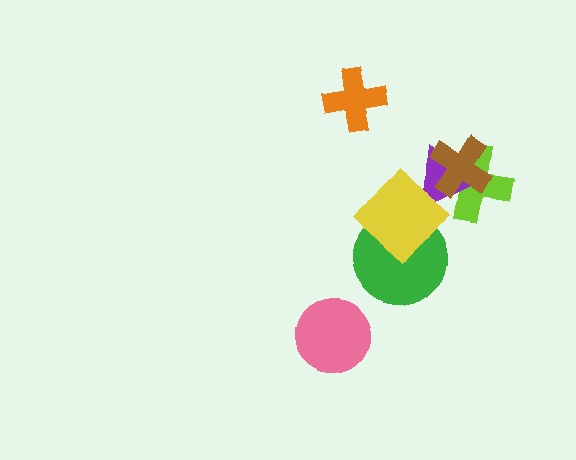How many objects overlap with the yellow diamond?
2 objects overlap with the yellow diamond.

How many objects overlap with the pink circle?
0 objects overlap with the pink circle.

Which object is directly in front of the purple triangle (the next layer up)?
The yellow diamond is directly in front of the purple triangle.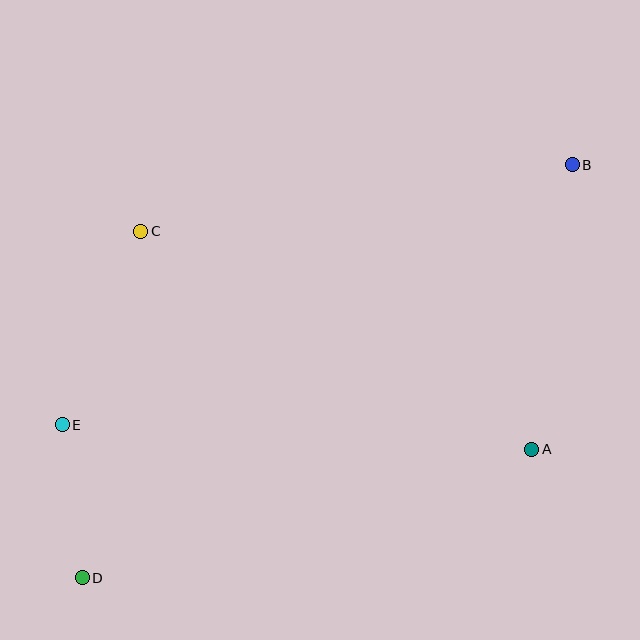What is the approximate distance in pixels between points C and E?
The distance between C and E is approximately 209 pixels.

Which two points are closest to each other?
Points D and E are closest to each other.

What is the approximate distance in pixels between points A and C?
The distance between A and C is approximately 448 pixels.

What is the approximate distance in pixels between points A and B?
The distance between A and B is approximately 287 pixels.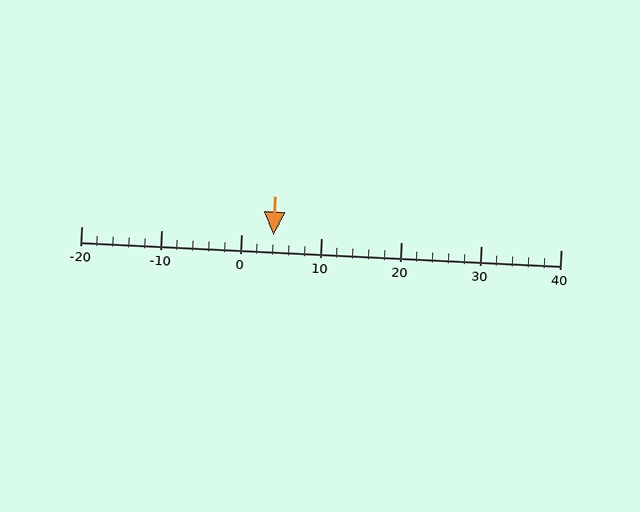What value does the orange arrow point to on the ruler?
The orange arrow points to approximately 4.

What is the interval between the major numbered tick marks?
The major tick marks are spaced 10 units apart.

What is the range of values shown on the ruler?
The ruler shows values from -20 to 40.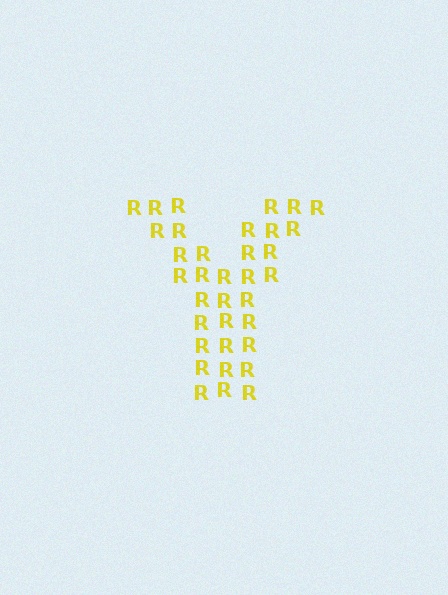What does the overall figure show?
The overall figure shows the letter Y.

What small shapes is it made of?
It is made of small letter R's.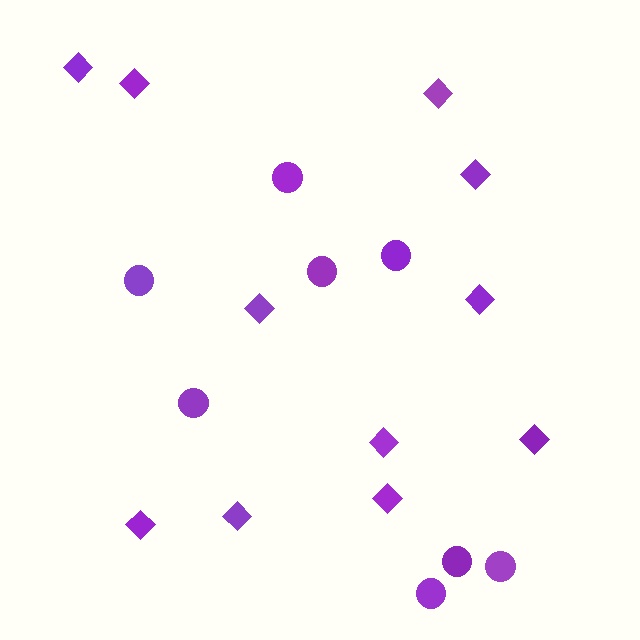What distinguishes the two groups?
There are 2 groups: one group of circles (8) and one group of diamonds (11).